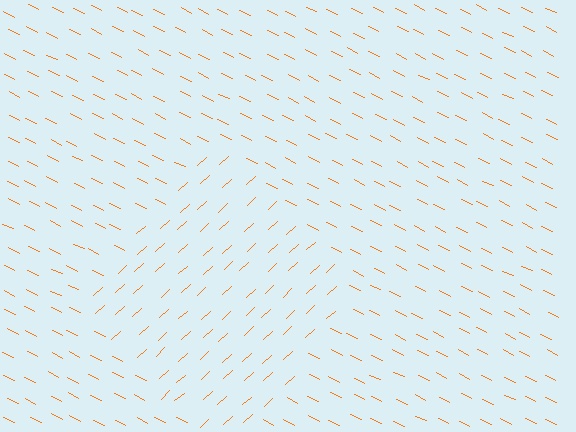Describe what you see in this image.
The image is filled with small orange line segments. A diamond region in the image has lines oriented differently from the surrounding lines, creating a visible texture boundary.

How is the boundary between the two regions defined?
The boundary is defined purely by a change in line orientation (approximately 69 degrees difference). All lines are the same color and thickness.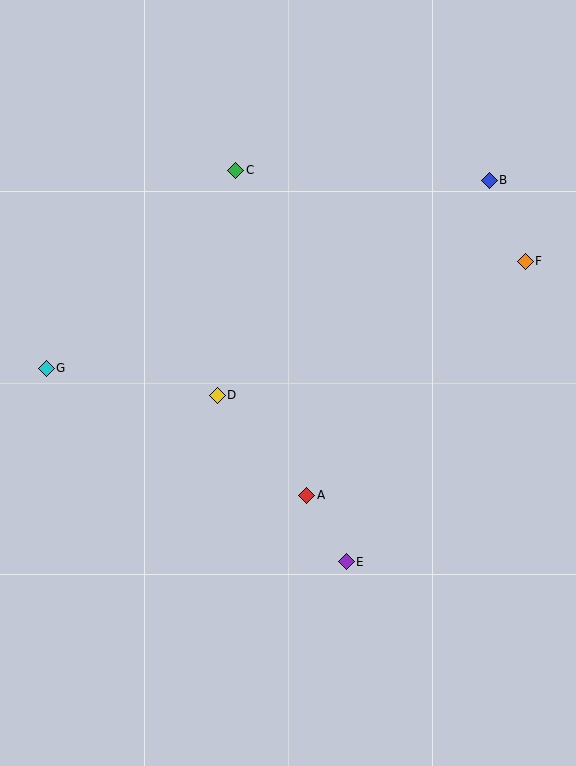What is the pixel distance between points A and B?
The distance between A and B is 364 pixels.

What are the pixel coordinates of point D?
Point D is at (217, 395).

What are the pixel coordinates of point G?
Point G is at (46, 368).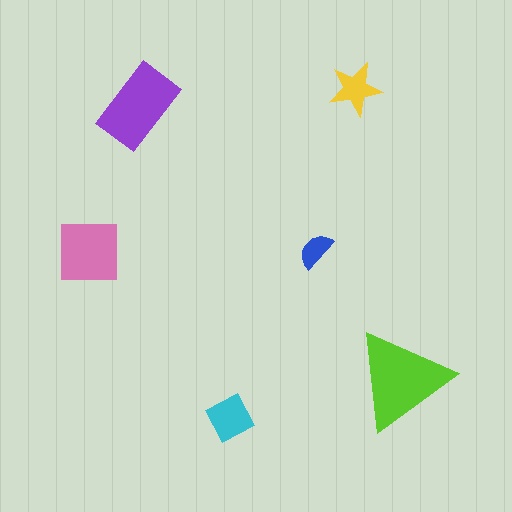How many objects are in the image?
There are 6 objects in the image.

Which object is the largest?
The lime triangle.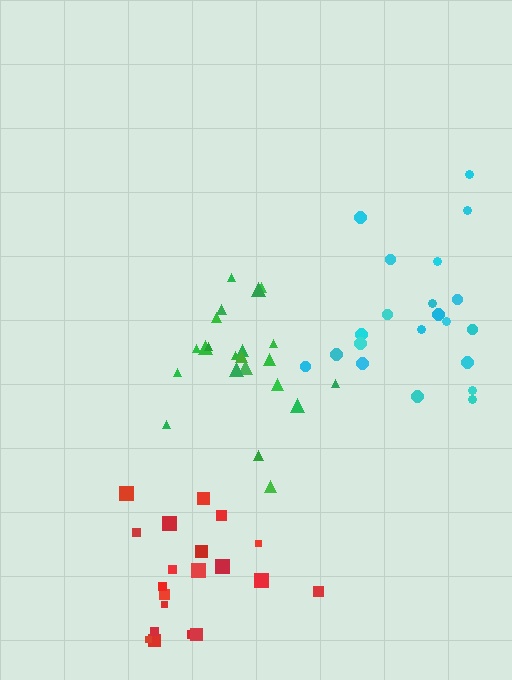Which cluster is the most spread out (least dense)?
Cyan.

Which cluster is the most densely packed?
Red.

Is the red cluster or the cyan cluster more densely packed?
Red.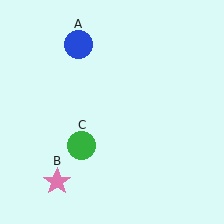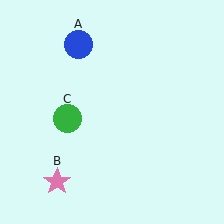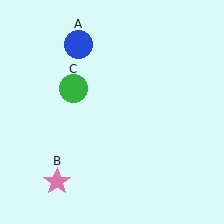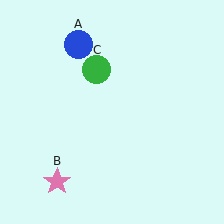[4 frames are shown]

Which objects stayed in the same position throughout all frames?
Blue circle (object A) and pink star (object B) remained stationary.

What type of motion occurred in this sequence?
The green circle (object C) rotated clockwise around the center of the scene.